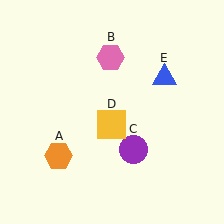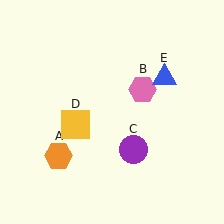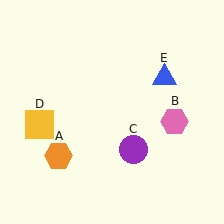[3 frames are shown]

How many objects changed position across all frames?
2 objects changed position: pink hexagon (object B), yellow square (object D).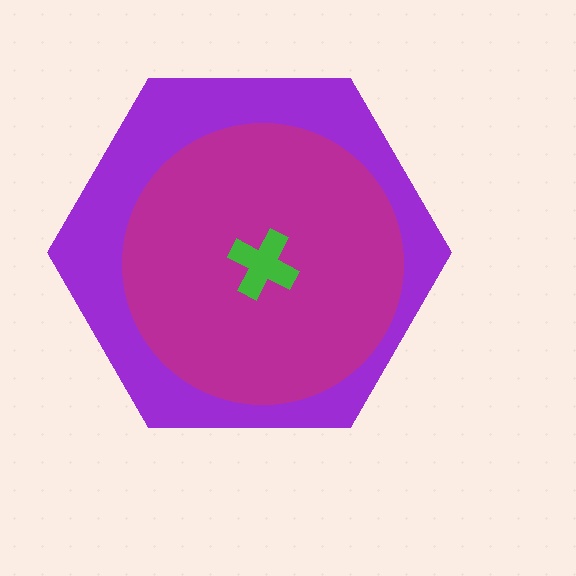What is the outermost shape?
The purple hexagon.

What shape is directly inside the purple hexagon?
The magenta circle.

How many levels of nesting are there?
3.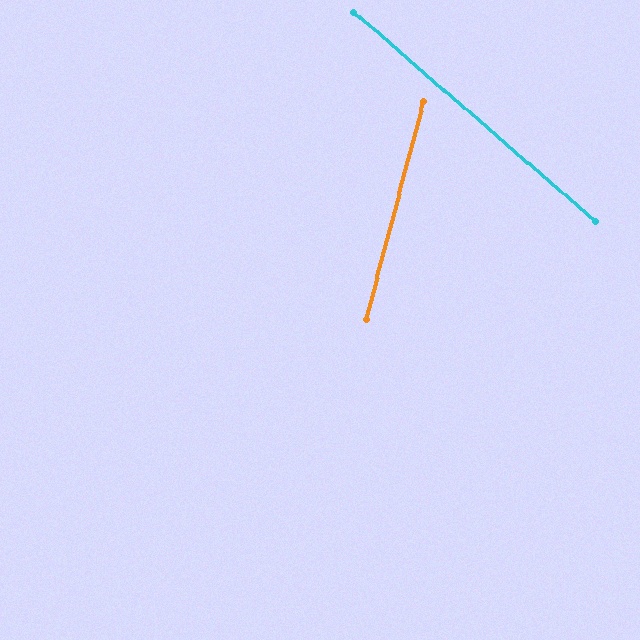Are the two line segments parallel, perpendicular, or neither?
Neither parallel nor perpendicular — they differ by about 64°.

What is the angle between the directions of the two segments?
Approximately 64 degrees.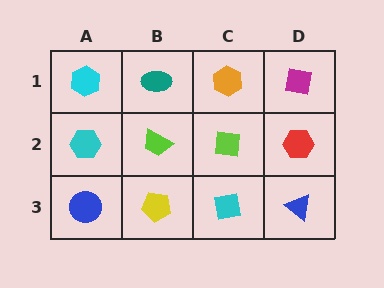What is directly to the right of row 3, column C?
A blue triangle.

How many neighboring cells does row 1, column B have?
3.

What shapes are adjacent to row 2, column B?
A teal ellipse (row 1, column B), a yellow pentagon (row 3, column B), a cyan hexagon (row 2, column A), a lime square (row 2, column C).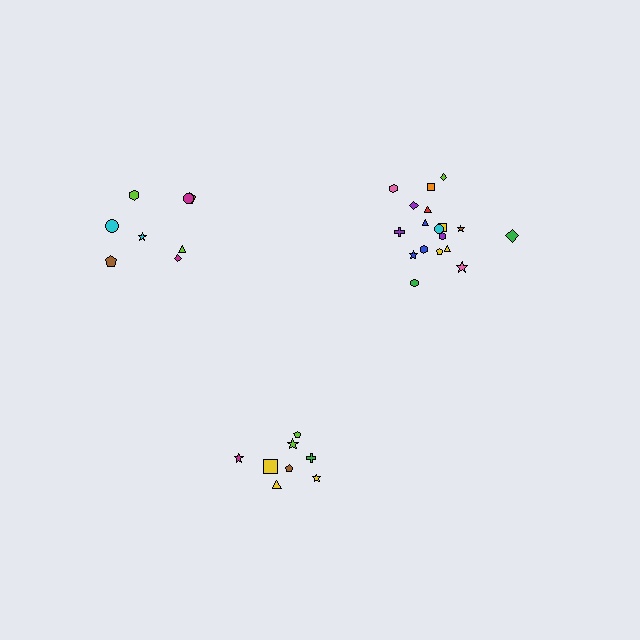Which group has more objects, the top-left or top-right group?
The top-right group.